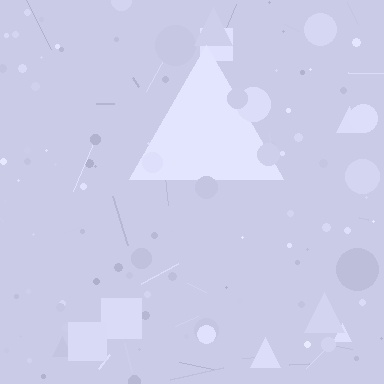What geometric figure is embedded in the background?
A triangle is embedded in the background.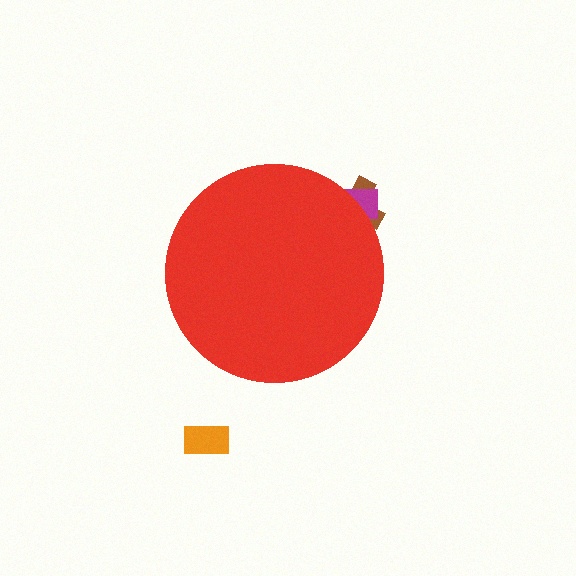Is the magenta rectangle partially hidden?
Yes, the magenta rectangle is partially hidden behind the red circle.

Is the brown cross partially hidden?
Yes, the brown cross is partially hidden behind the red circle.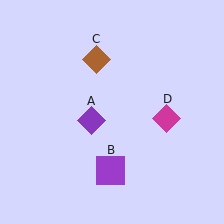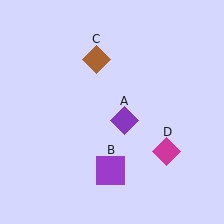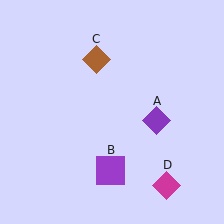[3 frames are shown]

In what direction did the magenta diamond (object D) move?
The magenta diamond (object D) moved down.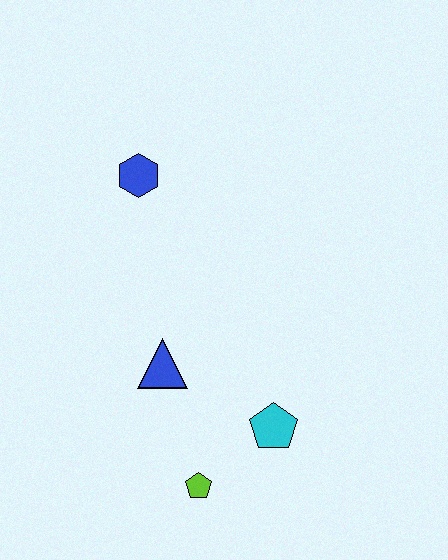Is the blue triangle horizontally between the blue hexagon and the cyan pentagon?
Yes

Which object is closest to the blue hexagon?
The blue triangle is closest to the blue hexagon.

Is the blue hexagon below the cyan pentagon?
No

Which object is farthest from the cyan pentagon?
The blue hexagon is farthest from the cyan pentagon.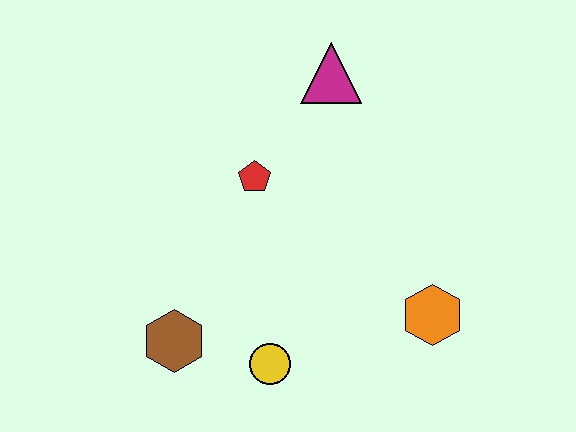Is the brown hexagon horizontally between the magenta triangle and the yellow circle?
No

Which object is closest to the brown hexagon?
The yellow circle is closest to the brown hexagon.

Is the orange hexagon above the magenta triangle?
No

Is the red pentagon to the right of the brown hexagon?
Yes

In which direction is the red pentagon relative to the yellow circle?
The red pentagon is above the yellow circle.